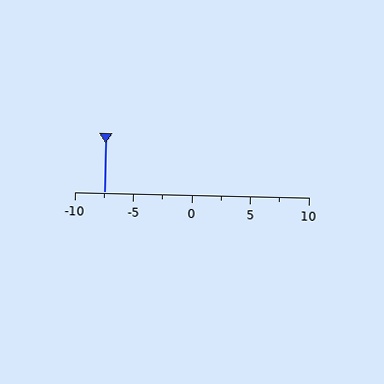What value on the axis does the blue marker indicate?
The marker indicates approximately -7.5.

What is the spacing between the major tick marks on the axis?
The major ticks are spaced 5 apart.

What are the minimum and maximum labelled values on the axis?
The axis runs from -10 to 10.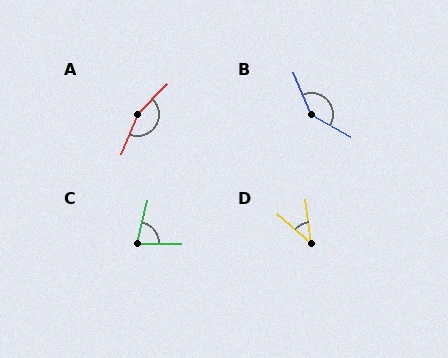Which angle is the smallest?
D, at approximately 41 degrees.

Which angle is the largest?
A, at approximately 158 degrees.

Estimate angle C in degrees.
Approximately 76 degrees.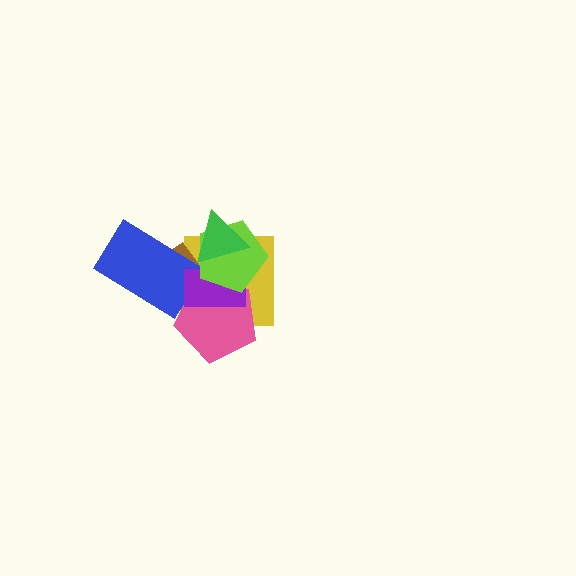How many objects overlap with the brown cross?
6 objects overlap with the brown cross.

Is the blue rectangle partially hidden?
Yes, it is partially covered by another shape.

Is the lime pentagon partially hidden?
Yes, it is partially covered by another shape.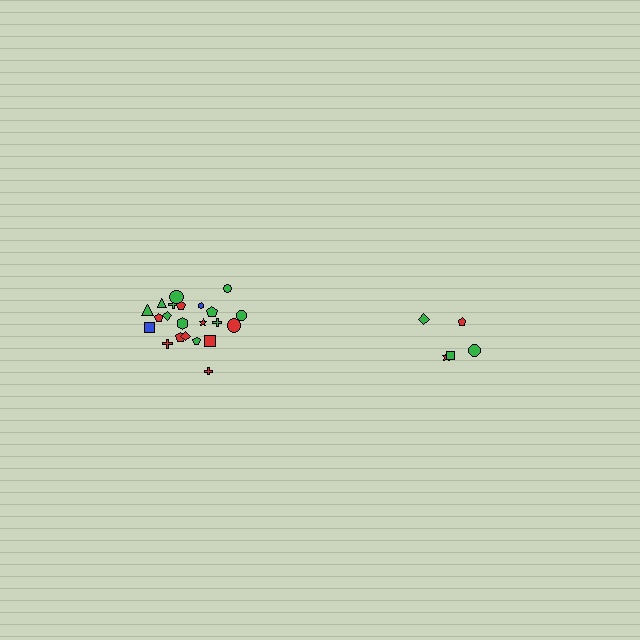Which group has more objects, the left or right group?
The left group.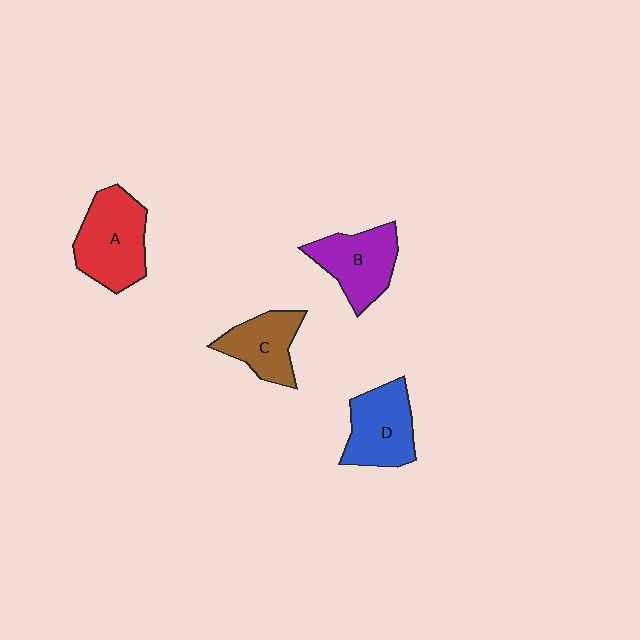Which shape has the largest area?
Shape A (red).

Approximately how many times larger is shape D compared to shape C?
Approximately 1.2 times.